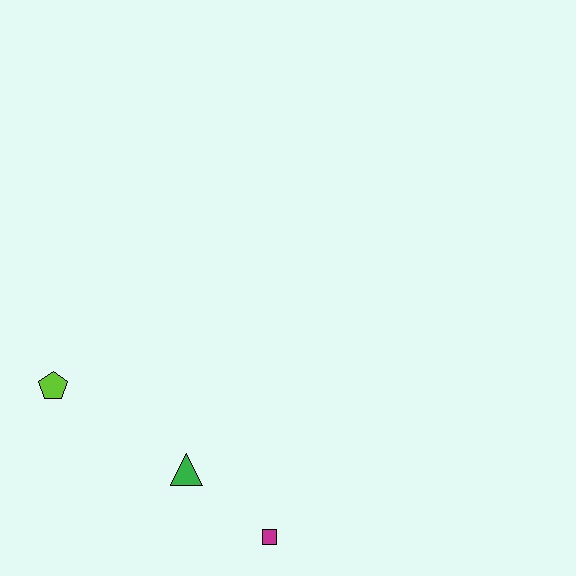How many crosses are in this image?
There are no crosses.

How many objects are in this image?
There are 3 objects.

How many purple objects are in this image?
There are no purple objects.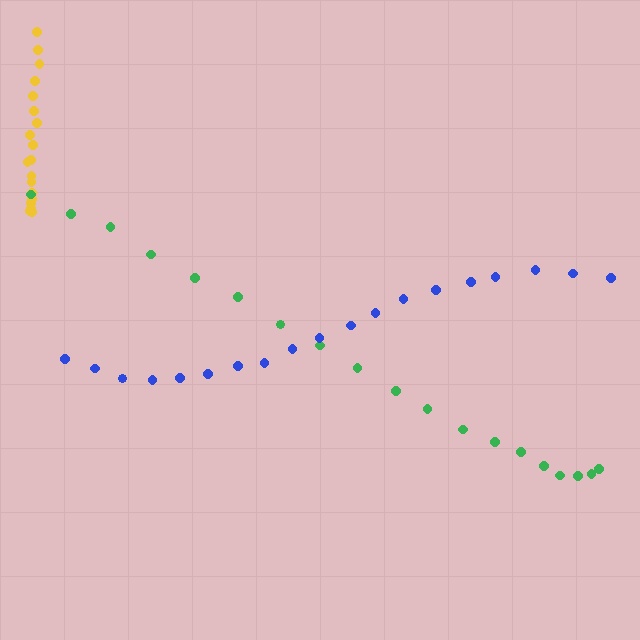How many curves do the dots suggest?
There are 3 distinct paths.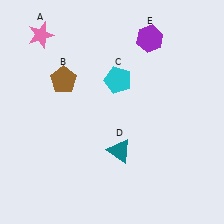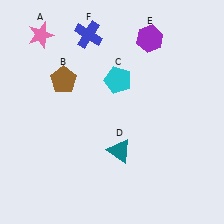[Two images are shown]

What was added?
A blue cross (F) was added in Image 2.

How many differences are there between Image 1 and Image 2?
There is 1 difference between the two images.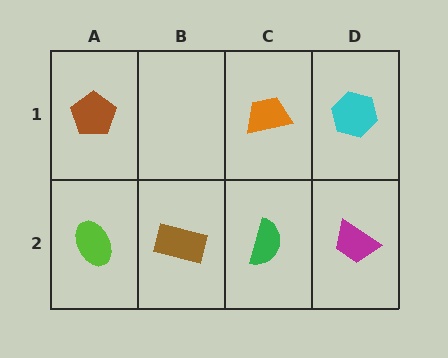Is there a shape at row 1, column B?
No, that cell is empty.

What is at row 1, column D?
A cyan hexagon.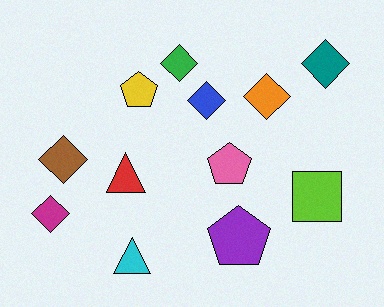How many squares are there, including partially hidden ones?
There is 1 square.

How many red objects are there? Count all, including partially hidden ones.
There is 1 red object.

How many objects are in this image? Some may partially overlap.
There are 12 objects.